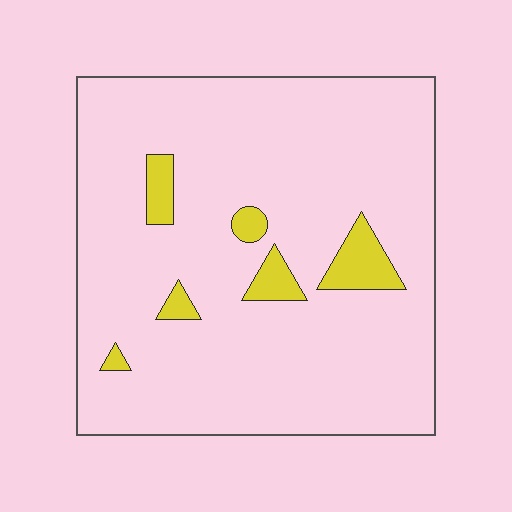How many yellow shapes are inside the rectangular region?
6.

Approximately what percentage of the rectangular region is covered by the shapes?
Approximately 10%.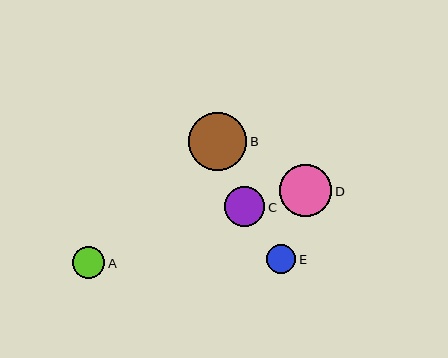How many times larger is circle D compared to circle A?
Circle D is approximately 1.6 times the size of circle A.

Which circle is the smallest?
Circle E is the smallest with a size of approximately 29 pixels.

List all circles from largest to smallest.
From largest to smallest: B, D, C, A, E.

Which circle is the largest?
Circle B is the largest with a size of approximately 59 pixels.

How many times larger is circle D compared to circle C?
Circle D is approximately 1.3 times the size of circle C.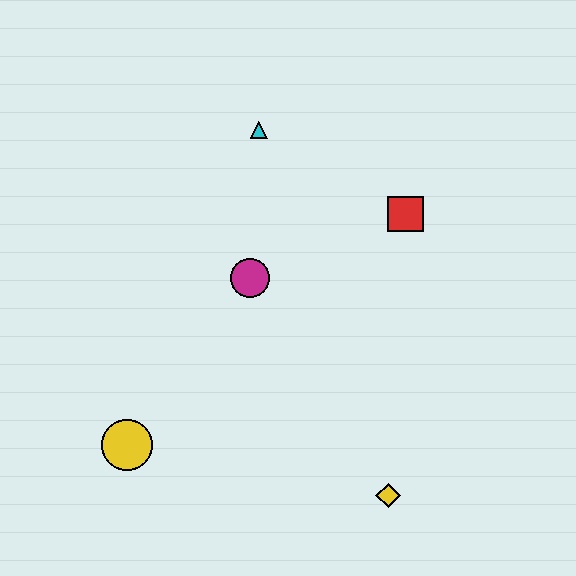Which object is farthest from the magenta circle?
The yellow diamond is farthest from the magenta circle.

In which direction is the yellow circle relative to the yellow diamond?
The yellow circle is to the left of the yellow diamond.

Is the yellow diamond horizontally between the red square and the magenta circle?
Yes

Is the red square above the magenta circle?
Yes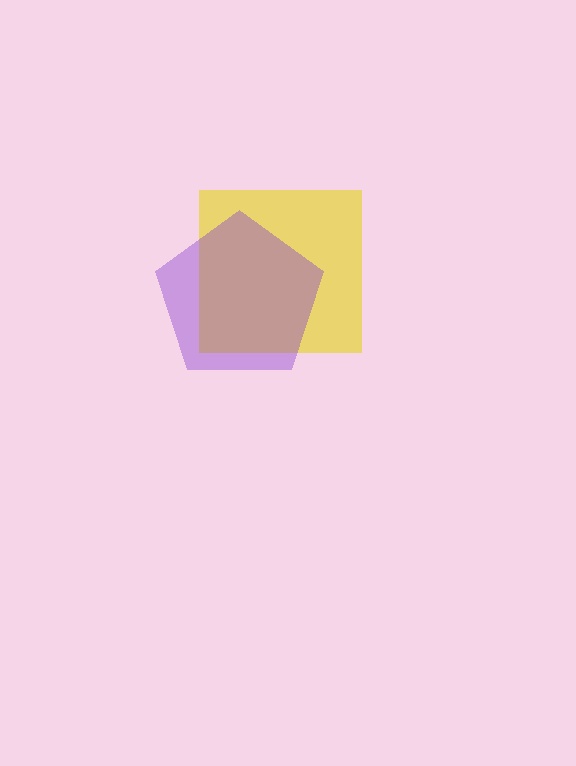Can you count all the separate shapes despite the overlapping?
Yes, there are 2 separate shapes.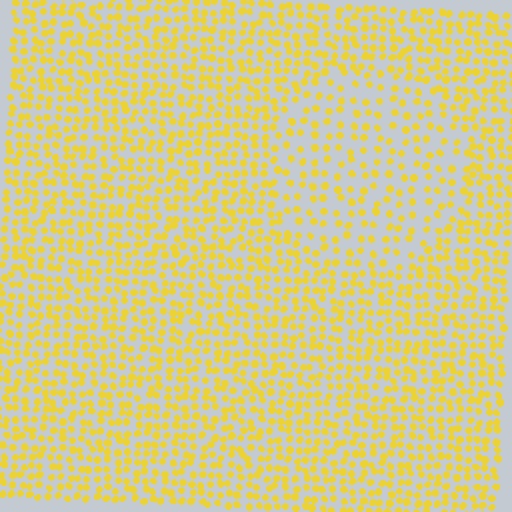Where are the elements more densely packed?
The elements are more densely packed outside the circle boundary.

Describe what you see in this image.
The image contains small yellow elements arranged at two different densities. A circle-shaped region is visible where the elements are less densely packed than the surrounding area.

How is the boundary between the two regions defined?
The boundary is defined by a change in element density (approximately 1.8x ratio). All elements are the same color, size, and shape.